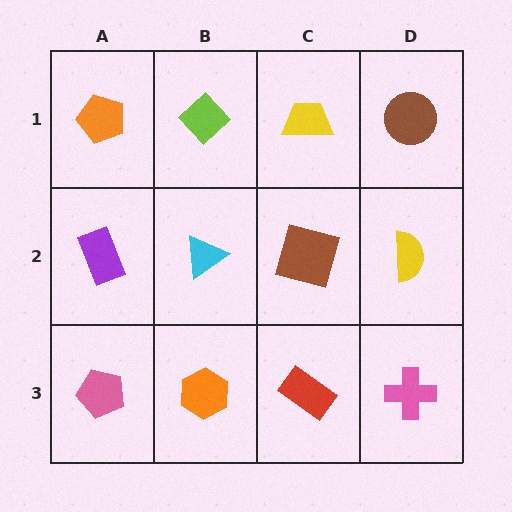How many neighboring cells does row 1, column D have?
2.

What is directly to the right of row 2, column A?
A cyan triangle.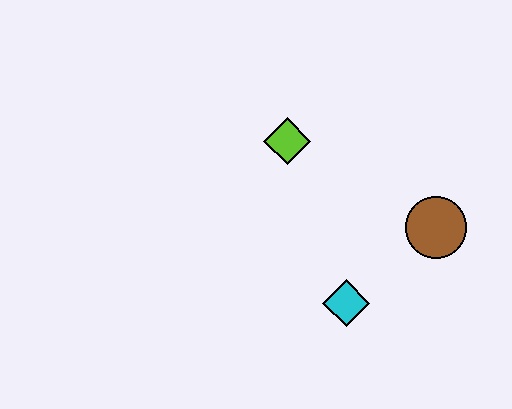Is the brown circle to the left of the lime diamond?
No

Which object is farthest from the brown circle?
The lime diamond is farthest from the brown circle.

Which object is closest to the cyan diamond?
The brown circle is closest to the cyan diamond.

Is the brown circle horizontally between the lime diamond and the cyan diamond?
No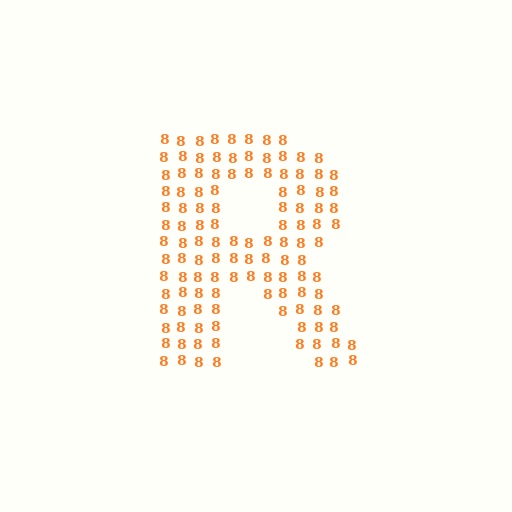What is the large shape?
The large shape is the letter R.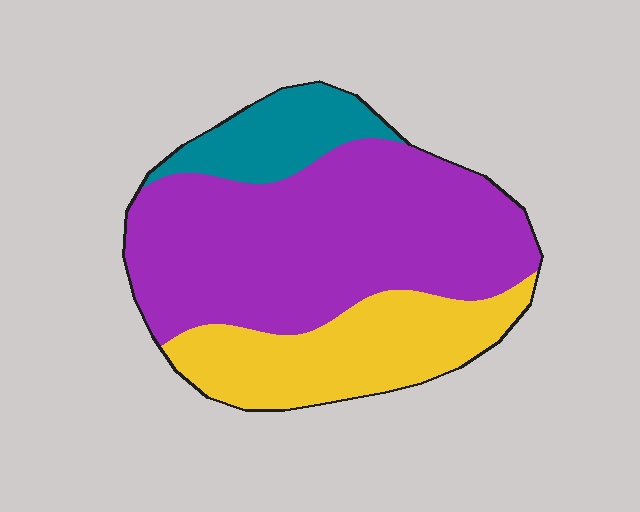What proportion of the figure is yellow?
Yellow takes up about one quarter (1/4) of the figure.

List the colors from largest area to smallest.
From largest to smallest: purple, yellow, teal.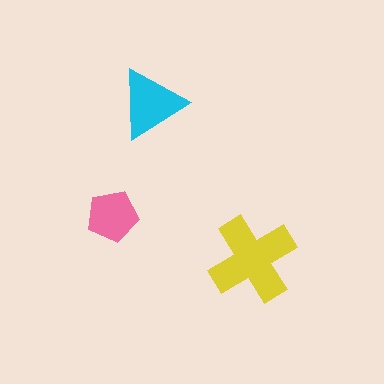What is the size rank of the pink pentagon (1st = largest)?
3rd.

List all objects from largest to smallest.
The yellow cross, the cyan triangle, the pink pentagon.